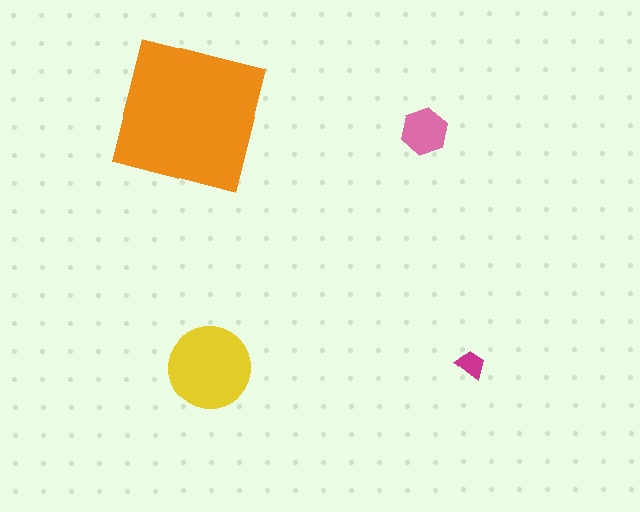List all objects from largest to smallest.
The orange square, the yellow circle, the pink hexagon, the magenta trapezoid.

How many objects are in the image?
There are 4 objects in the image.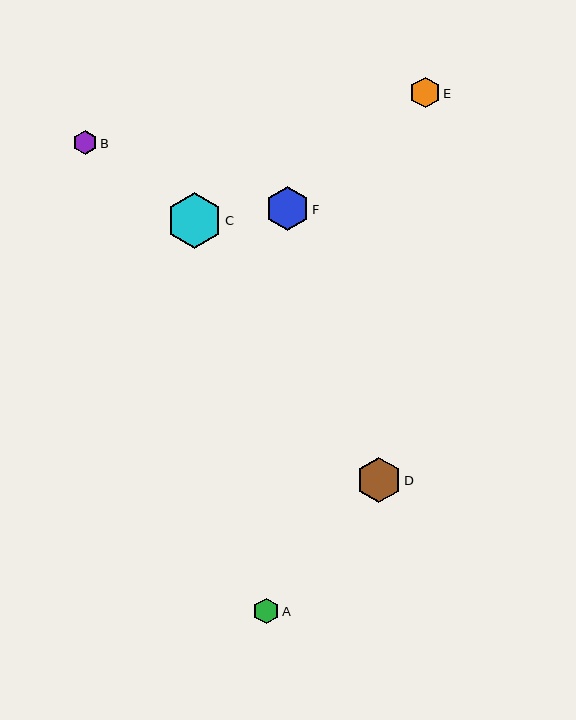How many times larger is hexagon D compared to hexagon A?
Hexagon D is approximately 1.8 times the size of hexagon A.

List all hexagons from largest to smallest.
From largest to smallest: C, D, F, E, A, B.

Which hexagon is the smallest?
Hexagon B is the smallest with a size of approximately 24 pixels.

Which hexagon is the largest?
Hexagon C is the largest with a size of approximately 55 pixels.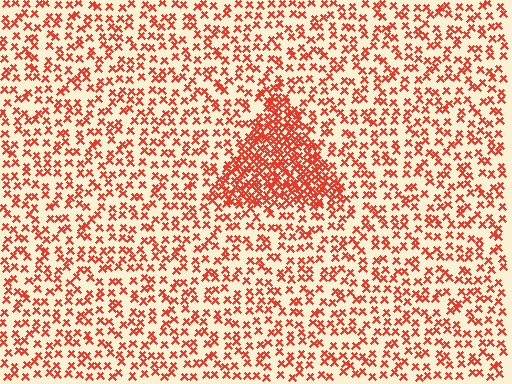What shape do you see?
I see a triangle.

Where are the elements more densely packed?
The elements are more densely packed inside the triangle boundary.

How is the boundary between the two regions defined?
The boundary is defined by a change in element density (approximately 2.6x ratio). All elements are the same color, size, and shape.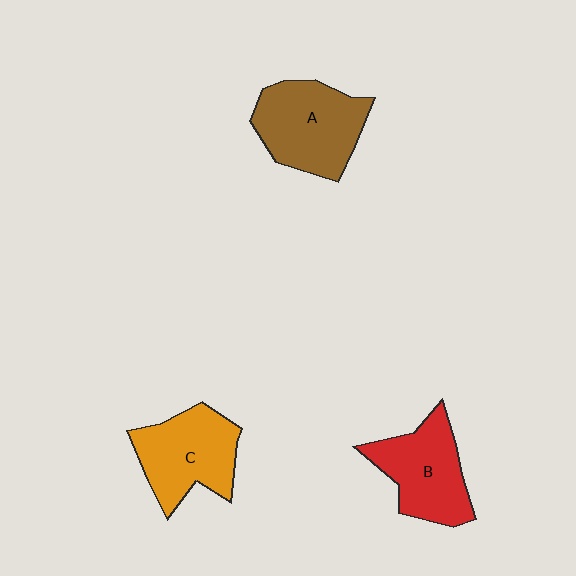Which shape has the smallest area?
Shape B (red).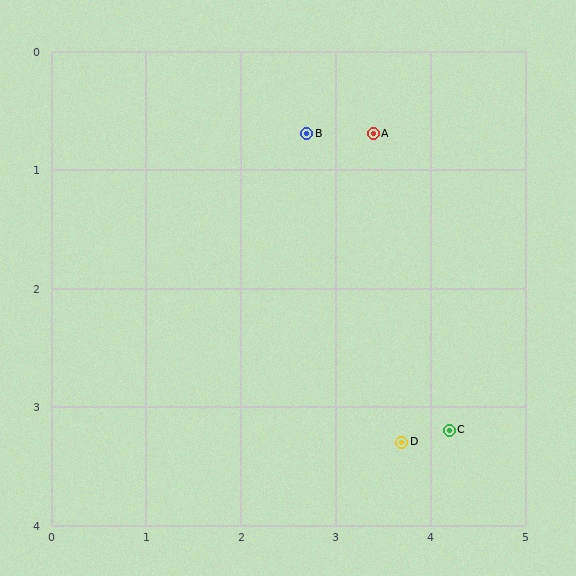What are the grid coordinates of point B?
Point B is at approximately (2.7, 0.7).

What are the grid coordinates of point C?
Point C is at approximately (4.2, 3.2).